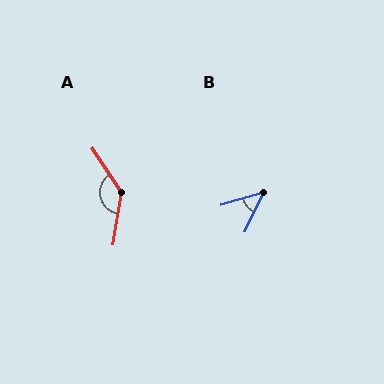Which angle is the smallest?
B, at approximately 49 degrees.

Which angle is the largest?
A, at approximately 137 degrees.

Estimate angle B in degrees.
Approximately 49 degrees.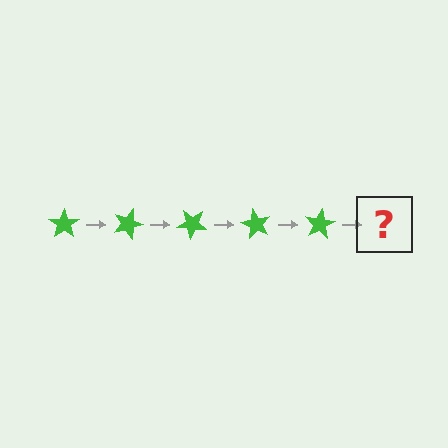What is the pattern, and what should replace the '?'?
The pattern is that the star rotates 20 degrees each step. The '?' should be a green star rotated 100 degrees.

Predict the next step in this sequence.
The next step is a green star rotated 100 degrees.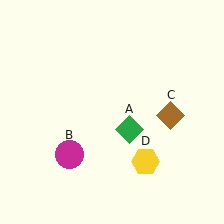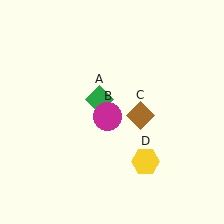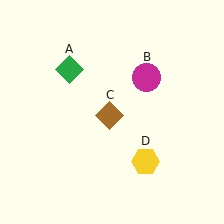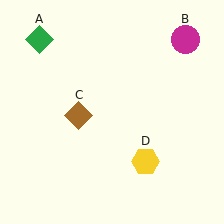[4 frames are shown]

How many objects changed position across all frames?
3 objects changed position: green diamond (object A), magenta circle (object B), brown diamond (object C).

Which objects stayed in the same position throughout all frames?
Yellow hexagon (object D) remained stationary.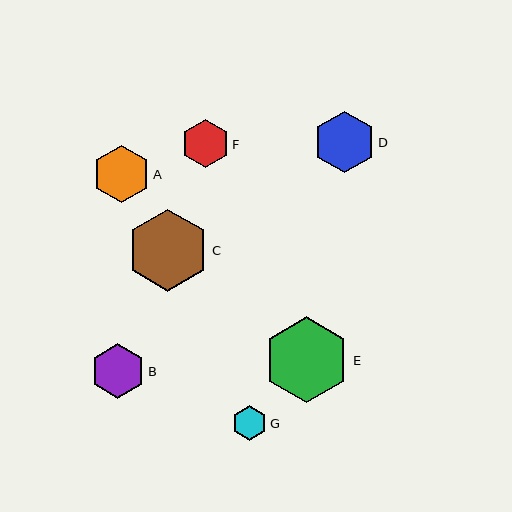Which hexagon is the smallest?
Hexagon G is the smallest with a size of approximately 35 pixels.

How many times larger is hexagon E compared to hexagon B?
Hexagon E is approximately 1.6 times the size of hexagon B.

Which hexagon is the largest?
Hexagon E is the largest with a size of approximately 86 pixels.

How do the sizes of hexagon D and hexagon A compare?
Hexagon D and hexagon A are approximately the same size.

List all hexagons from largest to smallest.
From largest to smallest: E, C, D, A, B, F, G.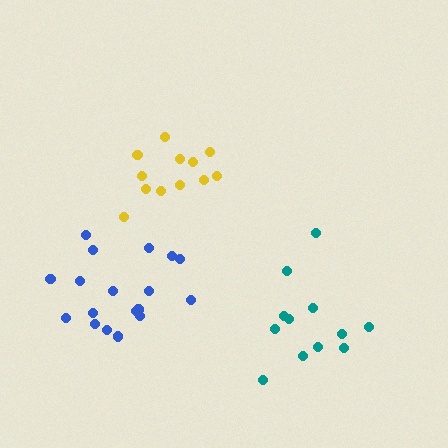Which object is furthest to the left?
The blue cluster is leftmost.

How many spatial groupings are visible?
There are 3 spatial groupings.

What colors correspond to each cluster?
The clusters are colored: yellow, teal, blue.